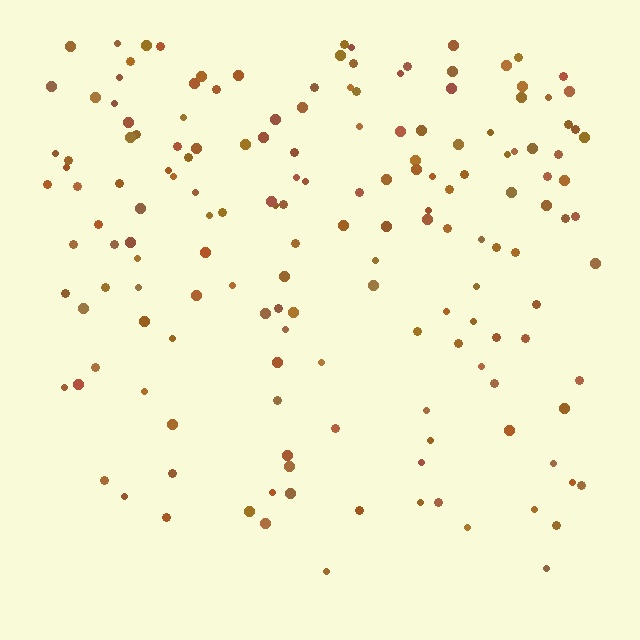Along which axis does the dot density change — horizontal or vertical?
Vertical.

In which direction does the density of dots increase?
From bottom to top, with the top side densest.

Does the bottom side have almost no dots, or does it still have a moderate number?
Still a moderate number, just noticeably fewer than the top.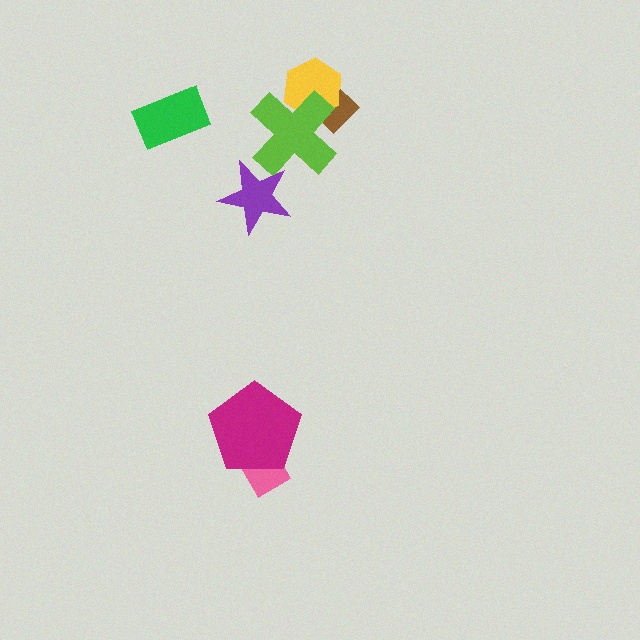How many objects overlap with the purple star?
1 object overlaps with the purple star.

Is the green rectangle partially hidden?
No, no other shape covers it.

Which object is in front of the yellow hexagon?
The lime cross is in front of the yellow hexagon.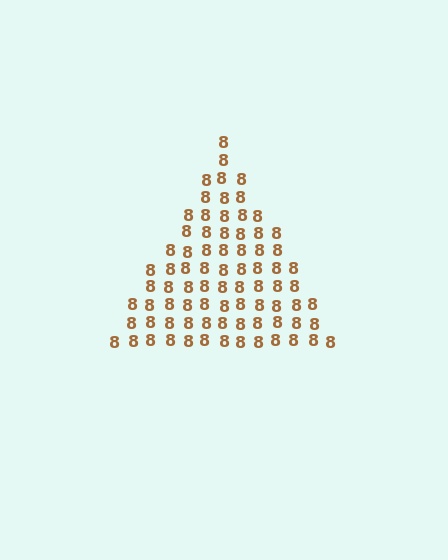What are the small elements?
The small elements are digit 8's.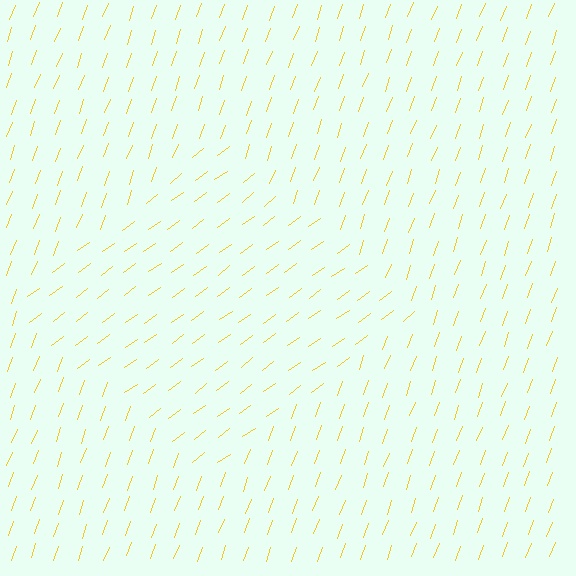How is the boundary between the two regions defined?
The boundary is defined purely by a change in line orientation (approximately 34 degrees difference). All lines are the same color and thickness.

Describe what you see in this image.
The image is filled with small yellow line segments. A diamond region in the image has lines oriented differently from the surrounding lines, creating a visible texture boundary.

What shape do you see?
I see a diamond.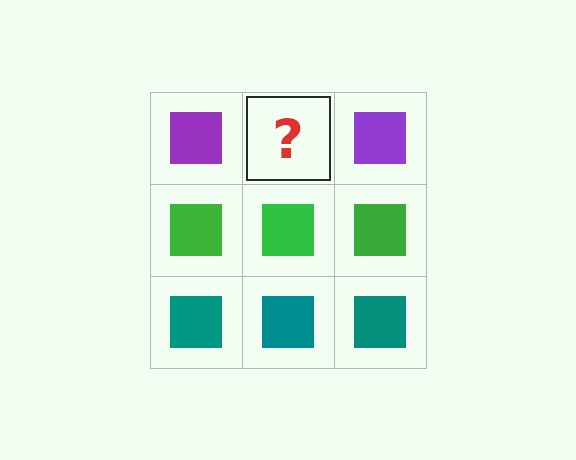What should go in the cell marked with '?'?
The missing cell should contain a purple square.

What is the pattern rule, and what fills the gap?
The rule is that each row has a consistent color. The gap should be filled with a purple square.